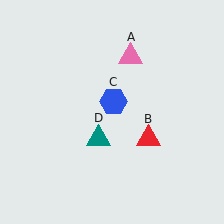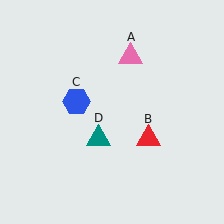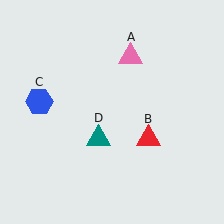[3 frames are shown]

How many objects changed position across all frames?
1 object changed position: blue hexagon (object C).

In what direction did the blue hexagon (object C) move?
The blue hexagon (object C) moved left.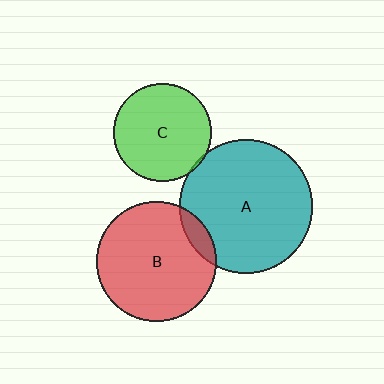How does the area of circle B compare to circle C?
Approximately 1.5 times.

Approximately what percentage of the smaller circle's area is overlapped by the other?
Approximately 5%.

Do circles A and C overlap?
Yes.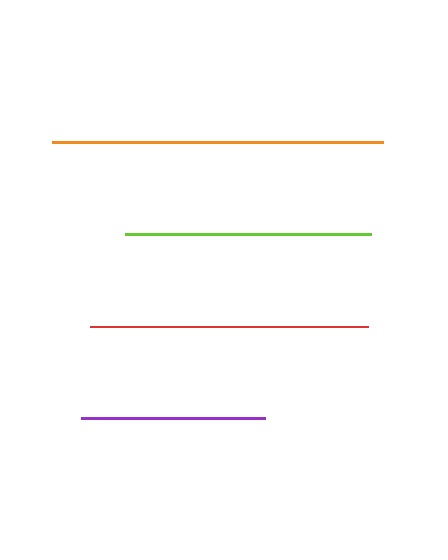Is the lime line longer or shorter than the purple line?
The lime line is longer than the purple line.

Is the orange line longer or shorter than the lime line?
The orange line is longer than the lime line.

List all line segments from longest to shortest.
From longest to shortest: orange, red, lime, purple.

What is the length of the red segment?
The red segment is approximately 277 pixels long.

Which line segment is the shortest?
The purple line is the shortest at approximately 184 pixels.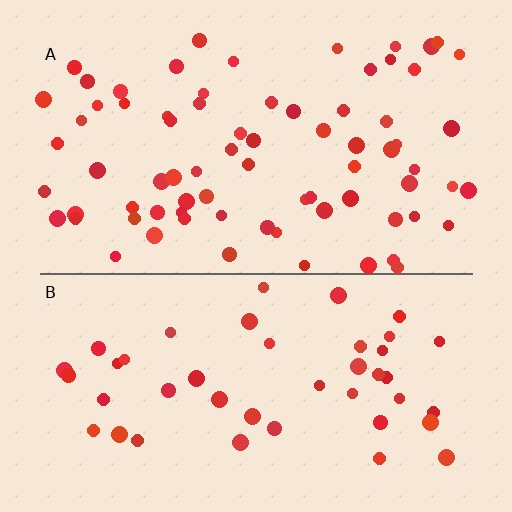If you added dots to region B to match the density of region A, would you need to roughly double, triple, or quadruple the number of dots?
Approximately double.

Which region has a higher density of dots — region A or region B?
A (the top).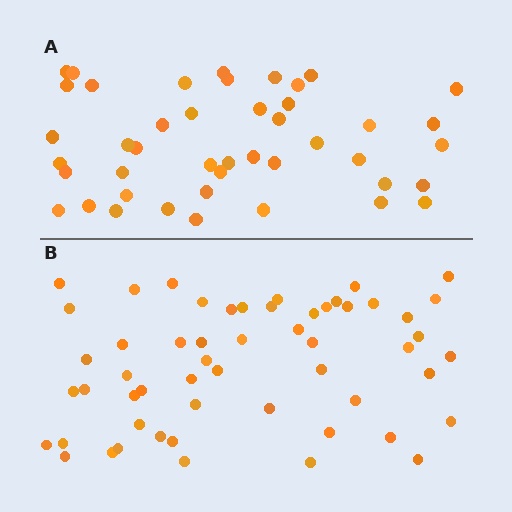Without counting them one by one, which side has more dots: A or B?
Region B (the bottom region) has more dots.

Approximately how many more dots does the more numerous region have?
Region B has roughly 12 or so more dots than region A.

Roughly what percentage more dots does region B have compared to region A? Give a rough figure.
About 25% more.